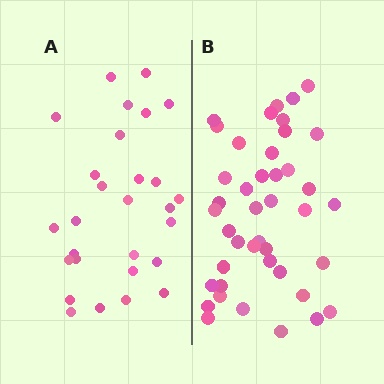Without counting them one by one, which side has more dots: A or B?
Region B (the right region) has more dots.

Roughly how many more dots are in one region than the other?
Region B has approximately 15 more dots than region A.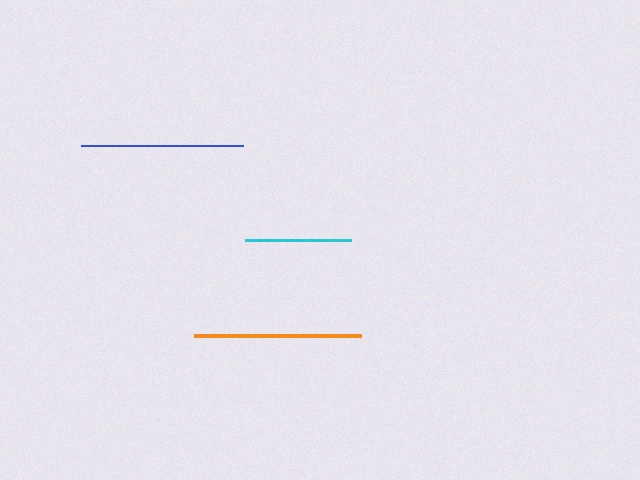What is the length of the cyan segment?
The cyan segment is approximately 106 pixels long.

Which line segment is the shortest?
The cyan line is the shortest at approximately 106 pixels.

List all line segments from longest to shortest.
From longest to shortest: orange, blue, cyan.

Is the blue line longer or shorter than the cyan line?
The blue line is longer than the cyan line.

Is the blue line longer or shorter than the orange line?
The orange line is longer than the blue line.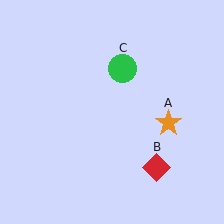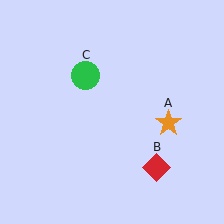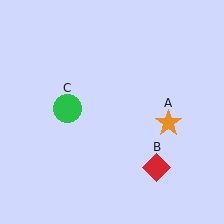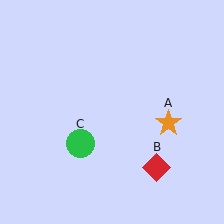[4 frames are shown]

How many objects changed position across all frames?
1 object changed position: green circle (object C).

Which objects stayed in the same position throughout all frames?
Orange star (object A) and red diamond (object B) remained stationary.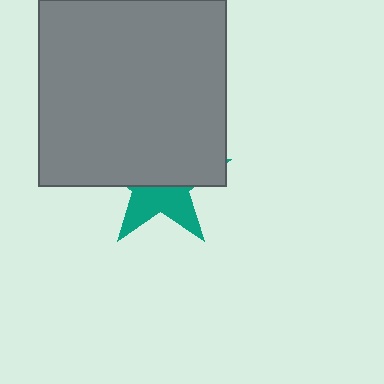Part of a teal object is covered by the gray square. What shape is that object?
It is a star.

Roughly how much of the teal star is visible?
A small part of it is visible (roughly 40%).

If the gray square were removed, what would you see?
You would see the complete teal star.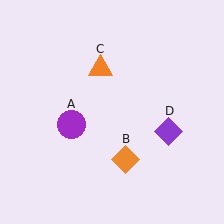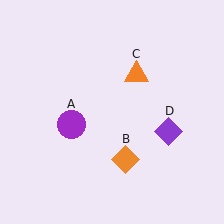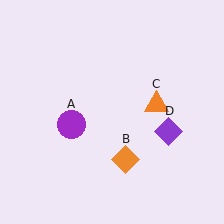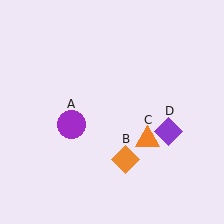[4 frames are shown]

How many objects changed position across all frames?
1 object changed position: orange triangle (object C).